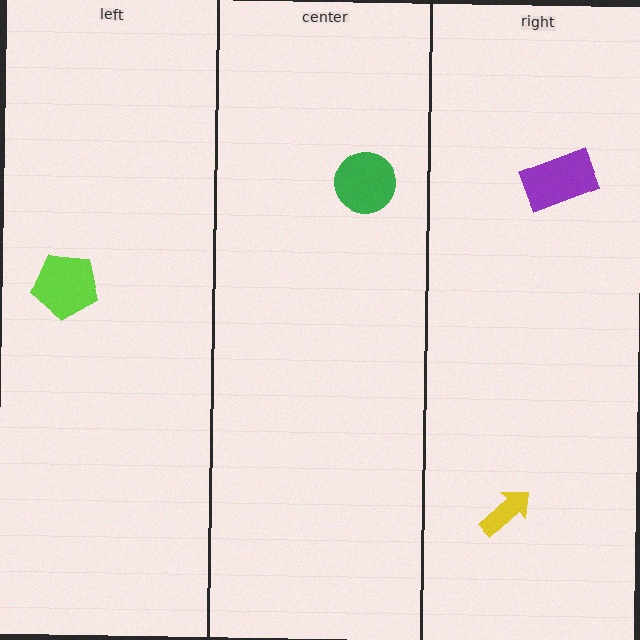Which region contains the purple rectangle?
The right region.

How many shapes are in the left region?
1.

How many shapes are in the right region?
2.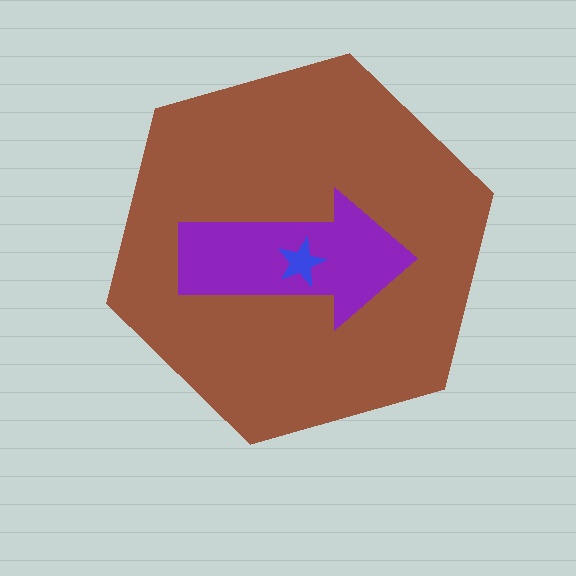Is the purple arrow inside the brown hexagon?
Yes.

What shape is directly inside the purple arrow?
The blue star.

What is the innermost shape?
The blue star.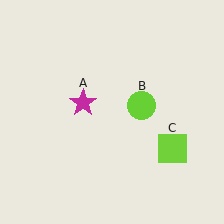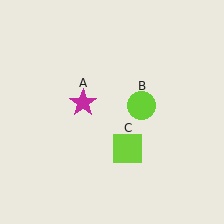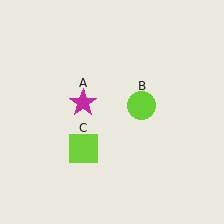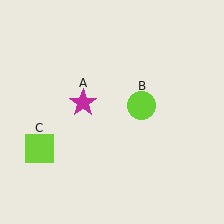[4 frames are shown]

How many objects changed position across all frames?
1 object changed position: lime square (object C).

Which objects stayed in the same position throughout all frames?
Magenta star (object A) and lime circle (object B) remained stationary.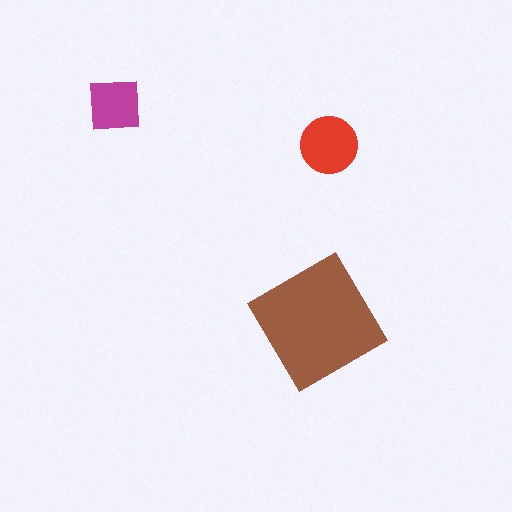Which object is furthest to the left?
The magenta square is leftmost.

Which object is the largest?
The brown diamond.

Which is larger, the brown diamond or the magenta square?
The brown diamond.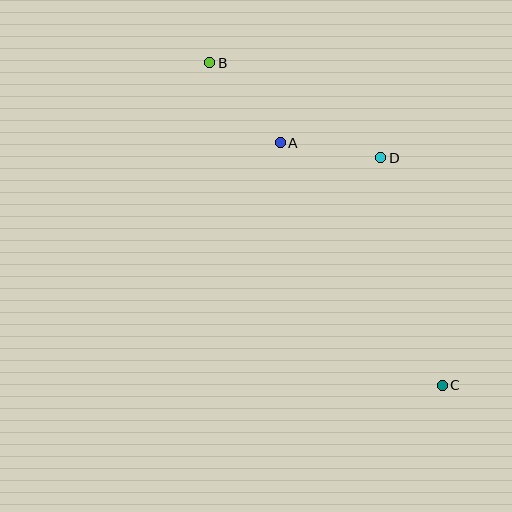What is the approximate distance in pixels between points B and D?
The distance between B and D is approximately 196 pixels.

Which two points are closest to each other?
Points A and D are closest to each other.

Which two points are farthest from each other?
Points B and C are farthest from each other.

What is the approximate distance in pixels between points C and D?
The distance between C and D is approximately 235 pixels.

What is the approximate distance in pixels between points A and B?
The distance between A and B is approximately 107 pixels.